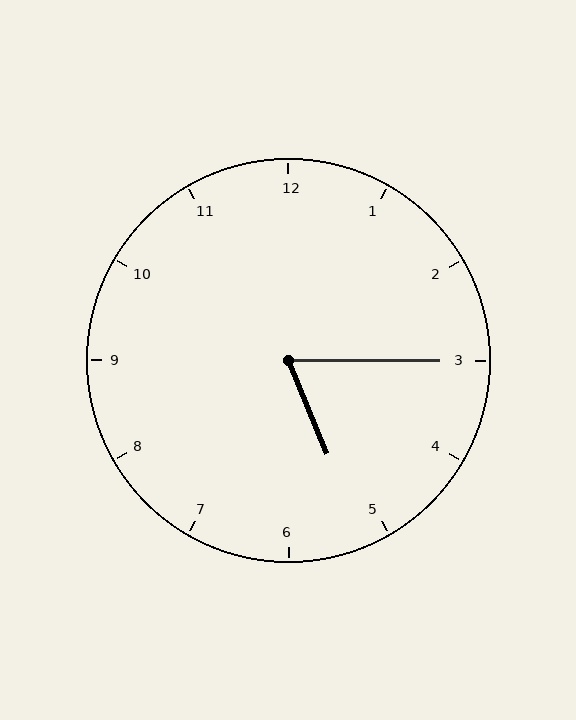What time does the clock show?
5:15.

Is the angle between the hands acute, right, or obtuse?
It is acute.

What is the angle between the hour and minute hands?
Approximately 68 degrees.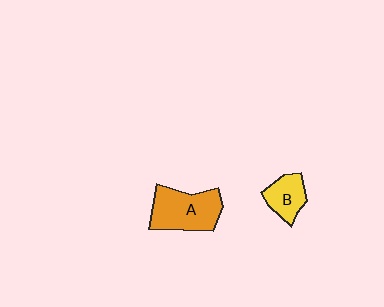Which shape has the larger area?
Shape A (orange).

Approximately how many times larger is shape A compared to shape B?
Approximately 1.9 times.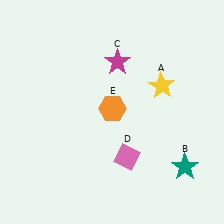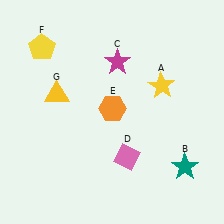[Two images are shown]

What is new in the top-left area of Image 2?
A yellow triangle (G) was added in the top-left area of Image 2.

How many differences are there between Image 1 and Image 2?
There are 2 differences between the two images.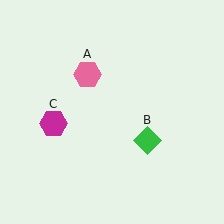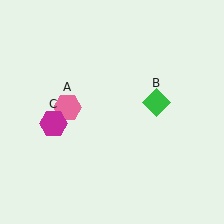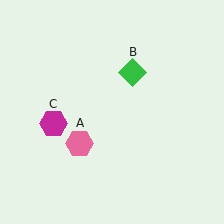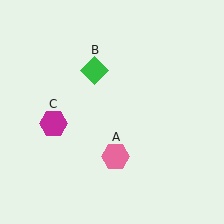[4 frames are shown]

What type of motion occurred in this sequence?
The pink hexagon (object A), green diamond (object B) rotated counterclockwise around the center of the scene.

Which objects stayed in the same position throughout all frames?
Magenta hexagon (object C) remained stationary.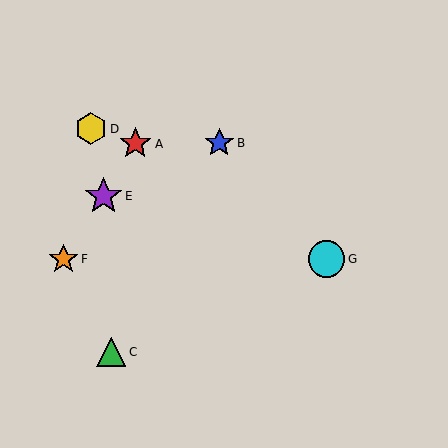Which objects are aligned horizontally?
Objects F, G are aligned horizontally.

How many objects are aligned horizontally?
2 objects (F, G) are aligned horizontally.